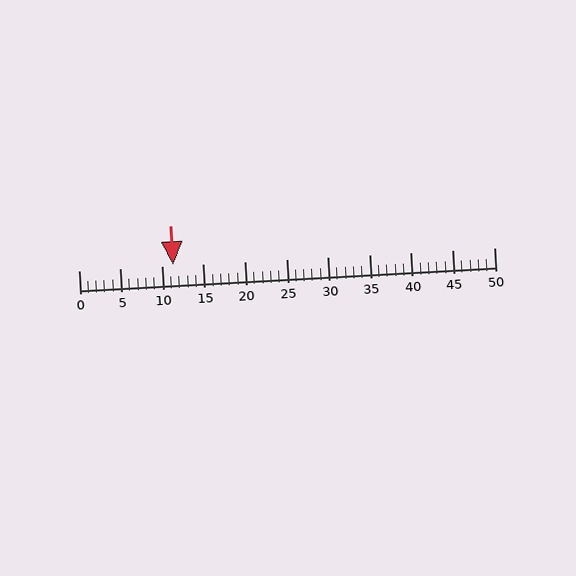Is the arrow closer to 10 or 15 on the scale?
The arrow is closer to 10.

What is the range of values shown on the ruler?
The ruler shows values from 0 to 50.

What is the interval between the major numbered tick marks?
The major tick marks are spaced 5 units apart.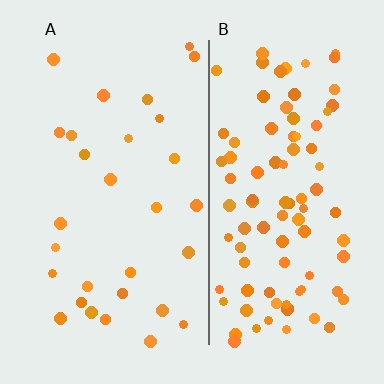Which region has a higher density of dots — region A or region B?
B (the right).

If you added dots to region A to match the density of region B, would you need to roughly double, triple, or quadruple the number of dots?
Approximately triple.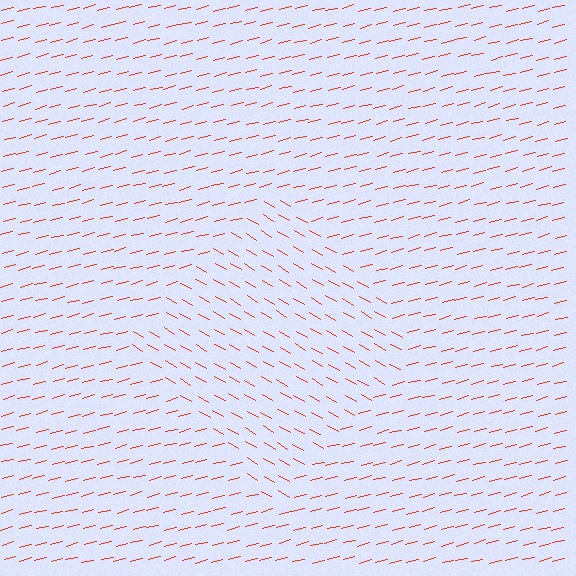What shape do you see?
I see a diamond.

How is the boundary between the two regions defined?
The boundary is defined purely by a change in line orientation (approximately 45 degrees difference). All lines are the same color and thickness.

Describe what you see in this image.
The image is filled with small red line segments. A diamond region in the image has lines oriented differently from the surrounding lines, creating a visible texture boundary.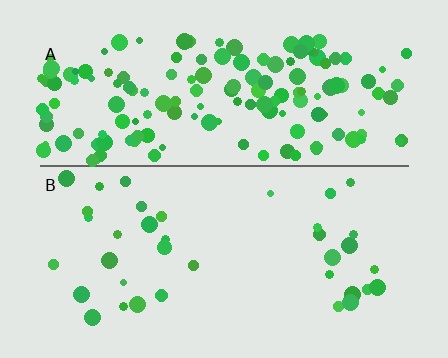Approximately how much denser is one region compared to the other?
Approximately 4.2× — region A over region B.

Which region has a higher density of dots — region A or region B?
A (the top).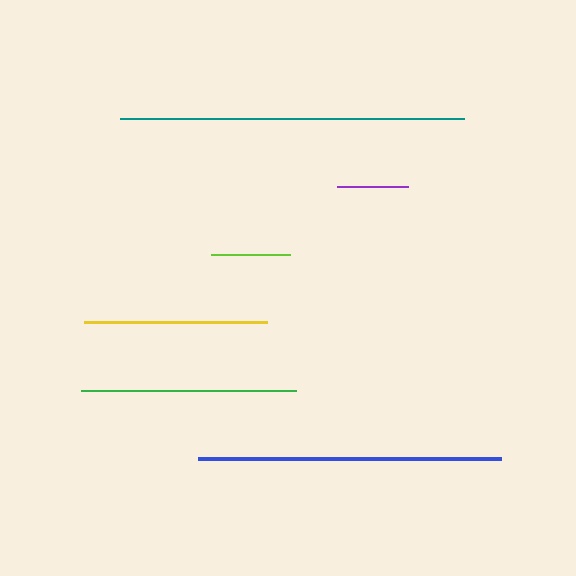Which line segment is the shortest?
The purple line is the shortest at approximately 70 pixels.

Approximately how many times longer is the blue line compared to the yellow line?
The blue line is approximately 1.7 times the length of the yellow line.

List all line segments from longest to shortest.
From longest to shortest: teal, blue, green, yellow, lime, purple.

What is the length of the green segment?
The green segment is approximately 215 pixels long.